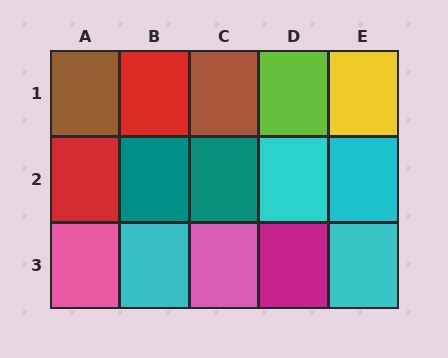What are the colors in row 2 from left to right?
Red, teal, teal, cyan, cyan.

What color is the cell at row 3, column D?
Magenta.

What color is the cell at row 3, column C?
Pink.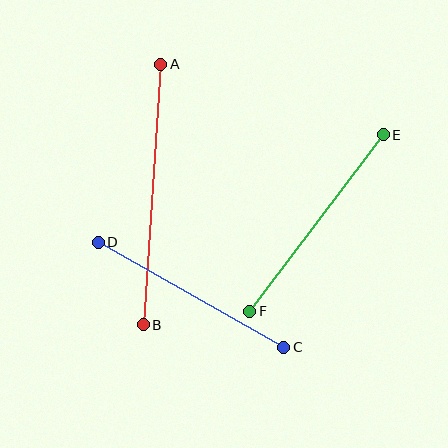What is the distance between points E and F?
The distance is approximately 221 pixels.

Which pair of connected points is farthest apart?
Points A and B are farthest apart.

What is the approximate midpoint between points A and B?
The midpoint is at approximately (152, 194) pixels.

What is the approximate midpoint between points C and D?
The midpoint is at approximately (191, 295) pixels.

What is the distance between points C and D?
The distance is approximately 214 pixels.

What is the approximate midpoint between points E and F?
The midpoint is at approximately (316, 223) pixels.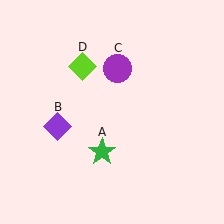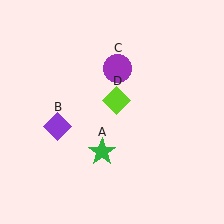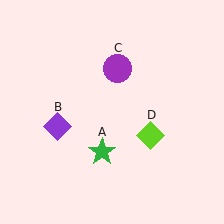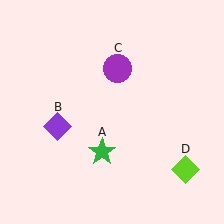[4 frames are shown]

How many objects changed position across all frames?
1 object changed position: lime diamond (object D).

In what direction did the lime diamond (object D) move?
The lime diamond (object D) moved down and to the right.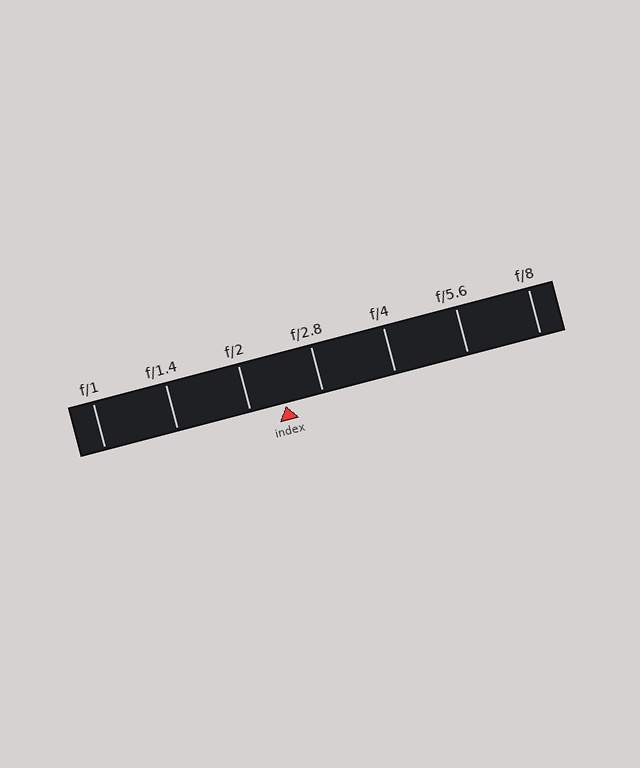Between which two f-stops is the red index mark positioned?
The index mark is between f/2 and f/2.8.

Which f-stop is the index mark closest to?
The index mark is closest to f/2.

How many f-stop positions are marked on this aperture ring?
There are 7 f-stop positions marked.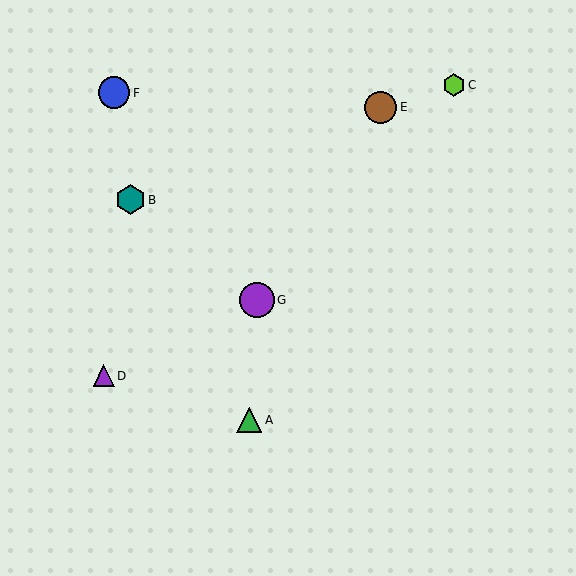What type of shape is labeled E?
Shape E is a brown circle.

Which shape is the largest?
The purple circle (labeled G) is the largest.